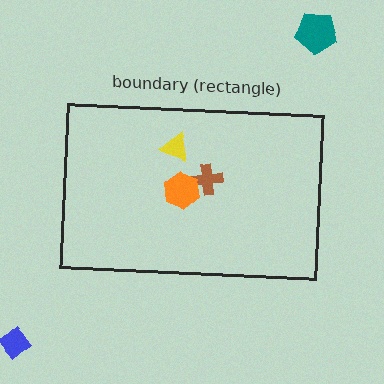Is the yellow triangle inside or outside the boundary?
Inside.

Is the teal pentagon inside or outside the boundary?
Outside.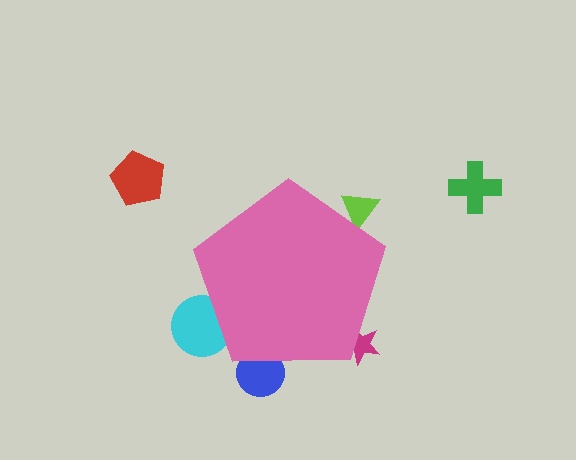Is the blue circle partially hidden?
Yes, the blue circle is partially hidden behind the pink pentagon.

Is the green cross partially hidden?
No, the green cross is fully visible.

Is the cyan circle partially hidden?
Yes, the cyan circle is partially hidden behind the pink pentagon.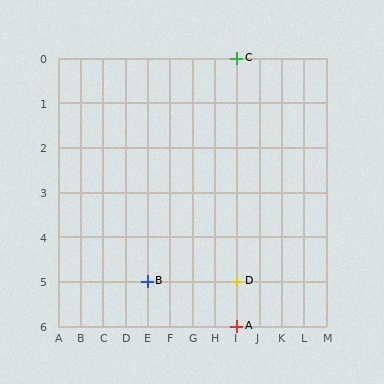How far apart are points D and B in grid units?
Points D and B are 4 columns apart.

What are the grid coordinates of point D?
Point D is at grid coordinates (I, 5).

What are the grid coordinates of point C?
Point C is at grid coordinates (I, 0).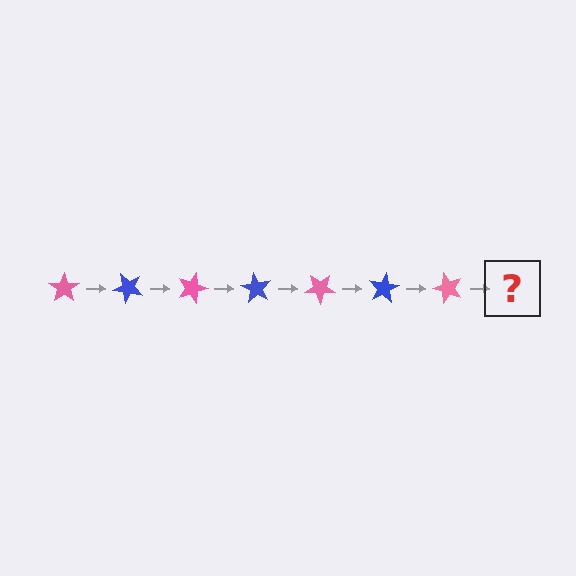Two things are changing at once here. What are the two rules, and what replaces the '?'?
The two rules are that it rotates 45 degrees each step and the color cycles through pink and blue. The '?' should be a blue star, rotated 315 degrees from the start.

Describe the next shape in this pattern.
It should be a blue star, rotated 315 degrees from the start.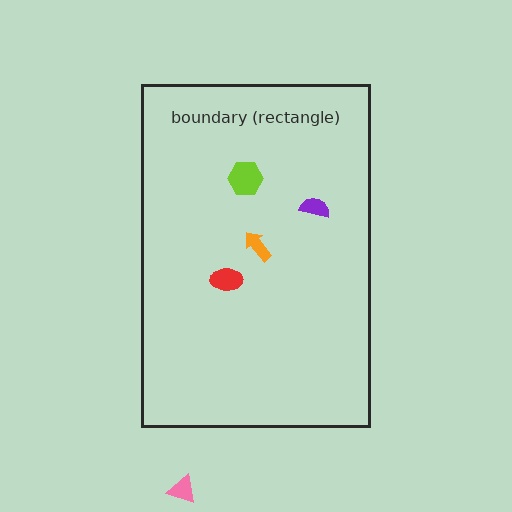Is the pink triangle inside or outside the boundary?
Outside.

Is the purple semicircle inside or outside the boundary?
Inside.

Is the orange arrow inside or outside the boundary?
Inside.